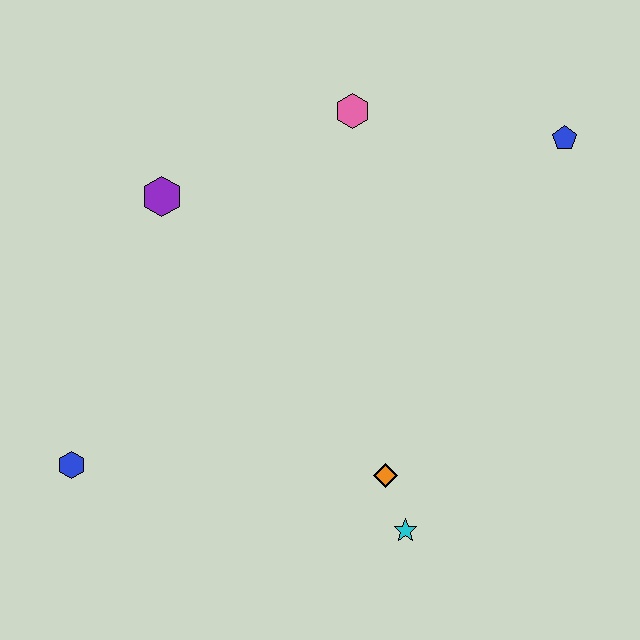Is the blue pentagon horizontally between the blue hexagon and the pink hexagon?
No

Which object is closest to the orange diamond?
The cyan star is closest to the orange diamond.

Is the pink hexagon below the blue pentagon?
No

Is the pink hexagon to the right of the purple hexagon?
Yes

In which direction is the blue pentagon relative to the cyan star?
The blue pentagon is above the cyan star.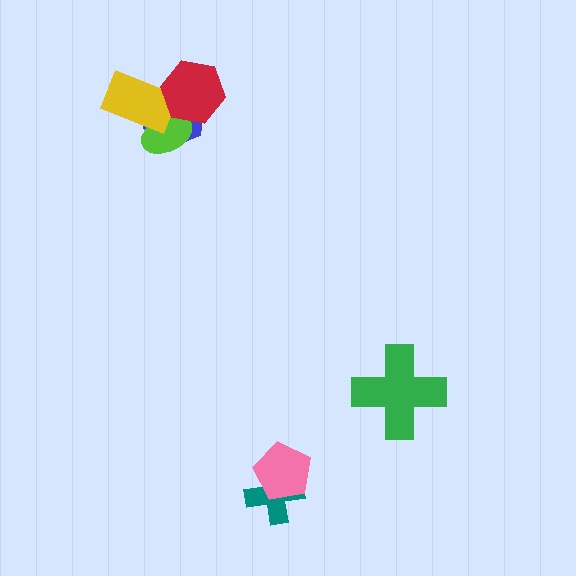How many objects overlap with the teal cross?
1 object overlaps with the teal cross.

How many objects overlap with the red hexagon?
3 objects overlap with the red hexagon.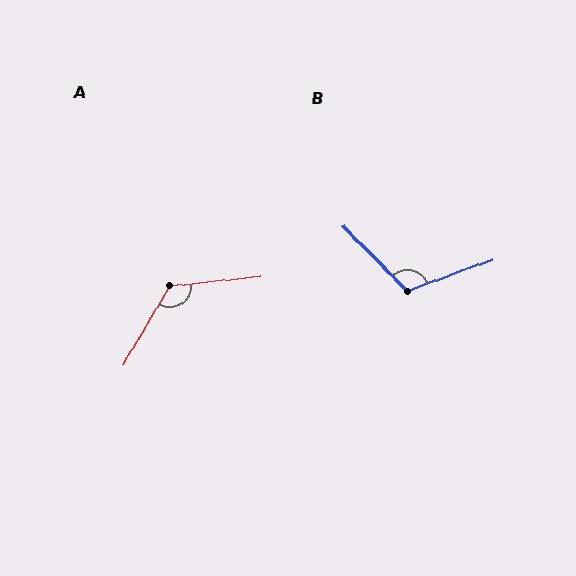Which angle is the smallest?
B, at approximately 114 degrees.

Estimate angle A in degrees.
Approximately 126 degrees.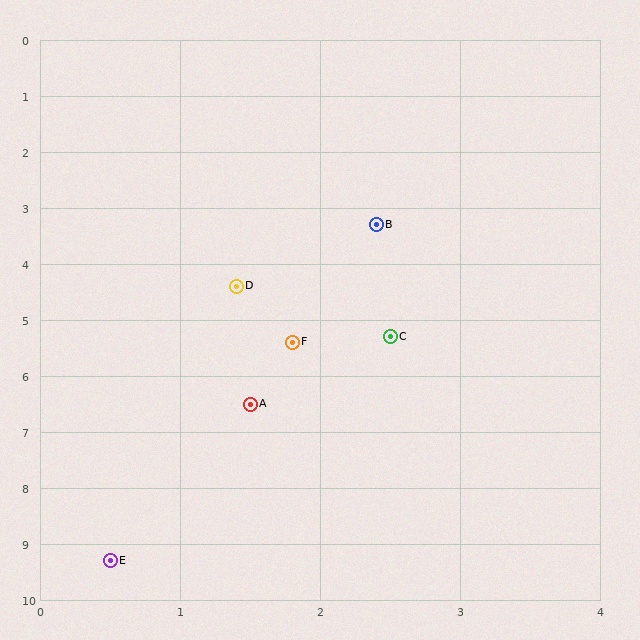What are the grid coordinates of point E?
Point E is at approximately (0.5, 9.3).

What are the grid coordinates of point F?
Point F is at approximately (1.8, 5.4).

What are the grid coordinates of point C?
Point C is at approximately (2.5, 5.3).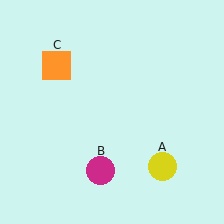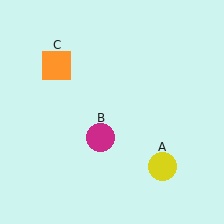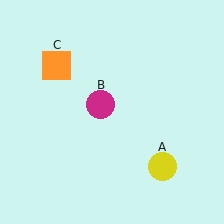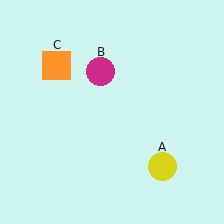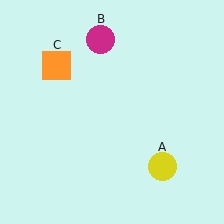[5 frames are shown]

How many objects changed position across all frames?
1 object changed position: magenta circle (object B).